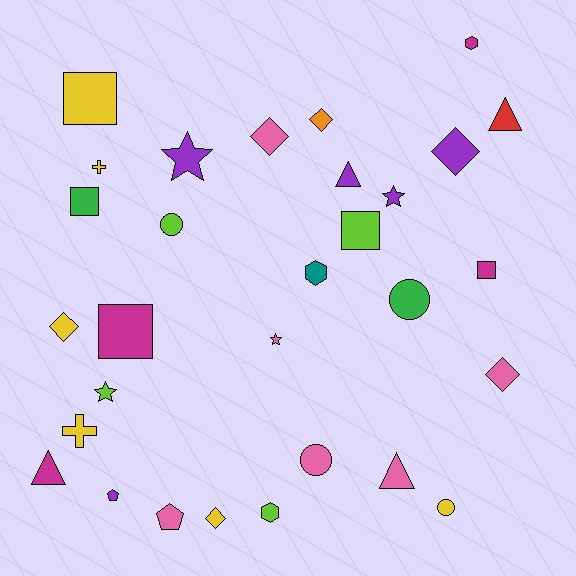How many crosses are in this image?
There are 2 crosses.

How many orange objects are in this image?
There is 1 orange object.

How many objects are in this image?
There are 30 objects.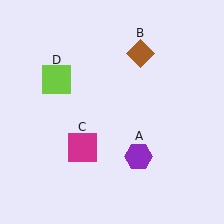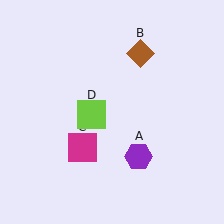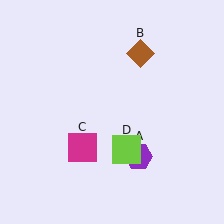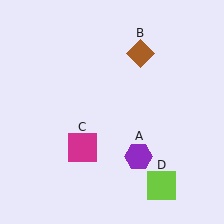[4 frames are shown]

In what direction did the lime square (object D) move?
The lime square (object D) moved down and to the right.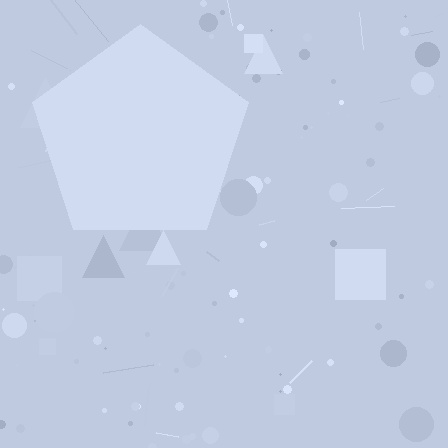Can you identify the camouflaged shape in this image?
The camouflaged shape is a pentagon.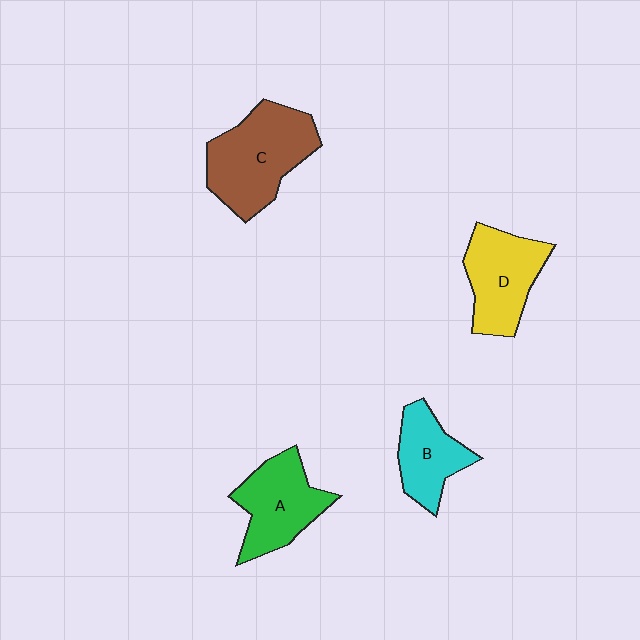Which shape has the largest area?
Shape C (brown).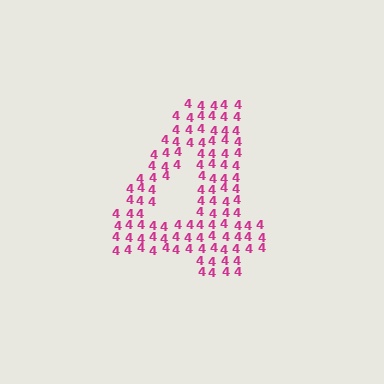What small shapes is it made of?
It is made of small digit 4's.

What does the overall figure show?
The overall figure shows the digit 4.